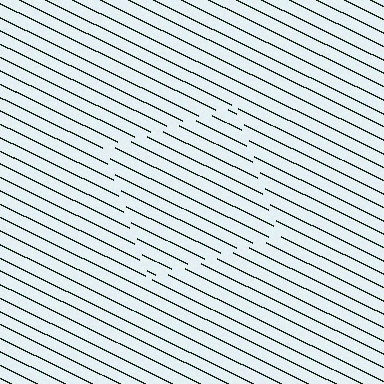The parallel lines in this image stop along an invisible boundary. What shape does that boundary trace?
An illusory square. The interior of the shape contains the same grating, shifted by half a period — the contour is defined by the phase discontinuity where line-ends from the inner and outer gratings abut.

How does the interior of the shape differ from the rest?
The interior of the shape contains the same grating, shifted by half a period — the contour is defined by the phase discontinuity where line-ends from the inner and outer gratings abut.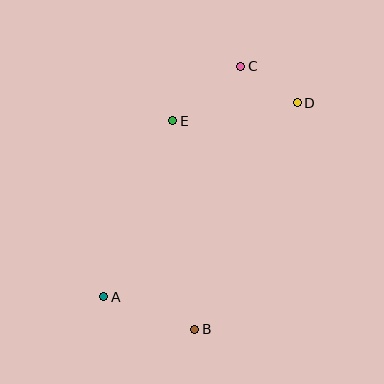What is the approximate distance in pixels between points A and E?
The distance between A and E is approximately 189 pixels.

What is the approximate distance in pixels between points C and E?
The distance between C and E is approximately 87 pixels.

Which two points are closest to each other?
Points C and D are closest to each other.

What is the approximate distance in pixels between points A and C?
The distance between A and C is approximately 268 pixels.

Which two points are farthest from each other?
Points A and D are farthest from each other.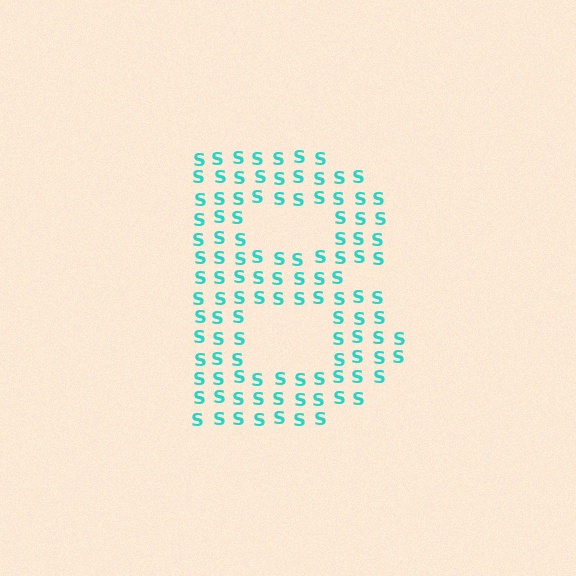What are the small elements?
The small elements are letter S's.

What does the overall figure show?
The overall figure shows the letter B.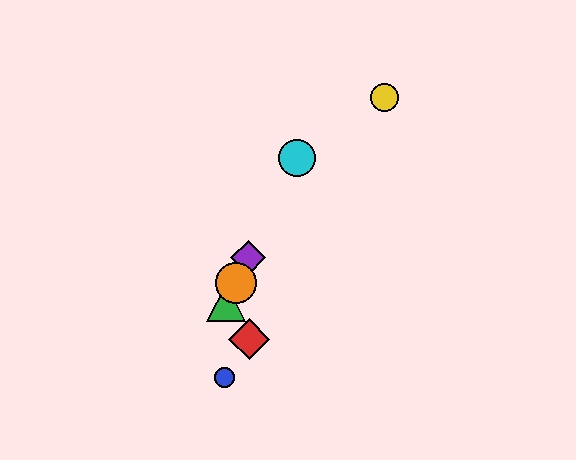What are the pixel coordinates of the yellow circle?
The yellow circle is at (384, 97).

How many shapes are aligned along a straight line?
4 shapes (the green triangle, the purple diamond, the orange circle, the cyan circle) are aligned along a straight line.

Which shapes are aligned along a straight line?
The green triangle, the purple diamond, the orange circle, the cyan circle are aligned along a straight line.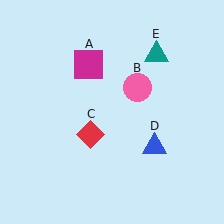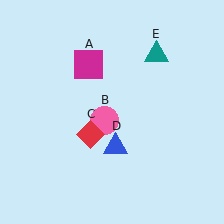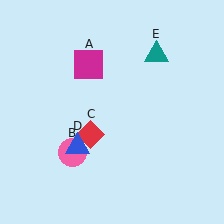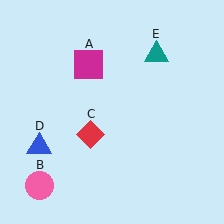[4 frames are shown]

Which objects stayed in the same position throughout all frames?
Magenta square (object A) and red diamond (object C) and teal triangle (object E) remained stationary.